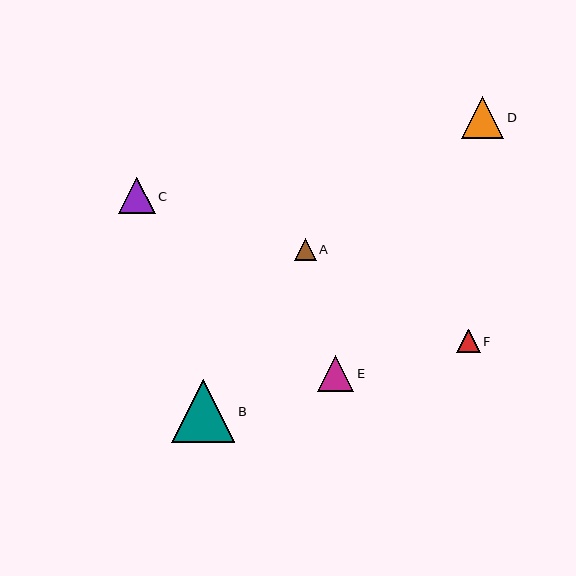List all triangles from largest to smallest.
From largest to smallest: B, D, C, E, F, A.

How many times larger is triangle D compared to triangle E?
Triangle D is approximately 1.2 times the size of triangle E.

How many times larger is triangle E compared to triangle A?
Triangle E is approximately 1.6 times the size of triangle A.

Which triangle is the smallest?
Triangle A is the smallest with a size of approximately 22 pixels.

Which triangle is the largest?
Triangle B is the largest with a size of approximately 63 pixels.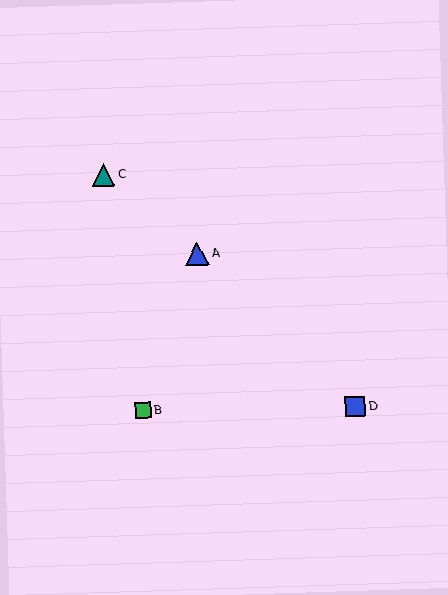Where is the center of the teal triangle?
The center of the teal triangle is at (103, 175).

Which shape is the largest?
The blue triangle (labeled A) is the largest.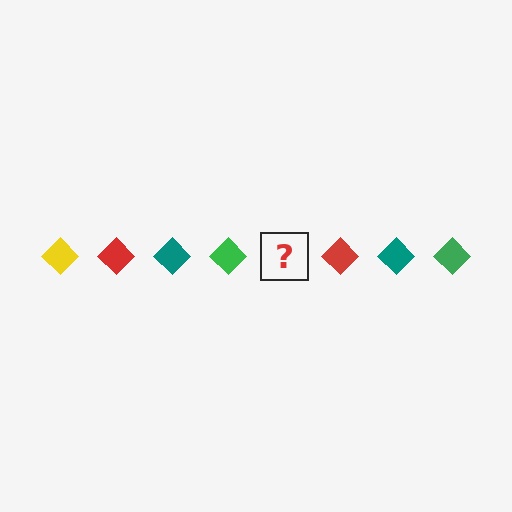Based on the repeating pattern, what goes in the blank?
The blank should be a yellow diamond.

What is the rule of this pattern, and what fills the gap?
The rule is that the pattern cycles through yellow, red, teal, green diamonds. The gap should be filled with a yellow diamond.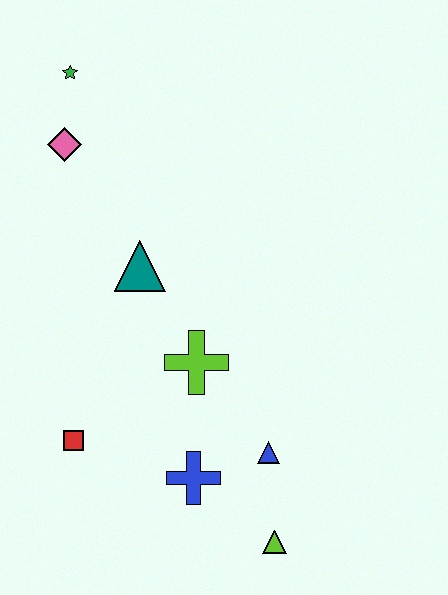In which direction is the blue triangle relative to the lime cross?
The blue triangle is below the lime cross.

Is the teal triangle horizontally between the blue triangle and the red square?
Yes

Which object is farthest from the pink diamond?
The lime triangle is farthest from the pink diamond.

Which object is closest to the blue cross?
The blue triangle is closest to the blue cross.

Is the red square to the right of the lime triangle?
No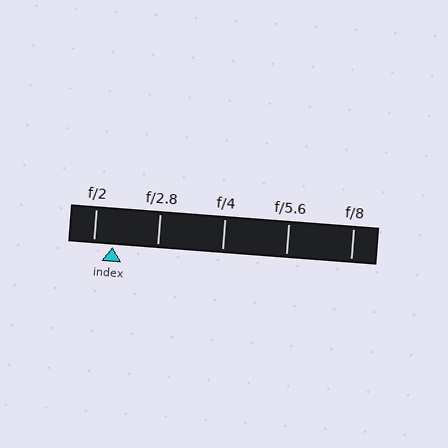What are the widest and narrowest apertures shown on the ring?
The widest aperture shown is f/2 and the narrowest is f/8.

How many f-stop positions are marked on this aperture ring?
There are 5 f-stop positions marked.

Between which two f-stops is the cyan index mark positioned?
The index mark is between f/2 and f/2.8.